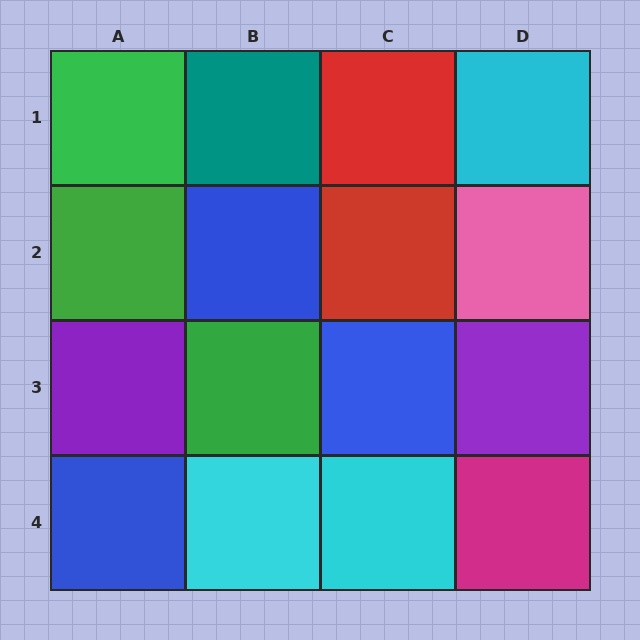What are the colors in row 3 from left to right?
Purple, green, blue, purple.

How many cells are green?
3 cells are green.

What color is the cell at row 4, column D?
Magenta.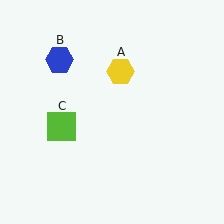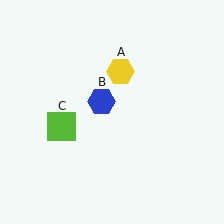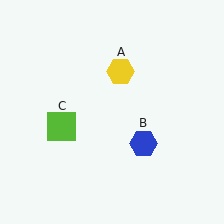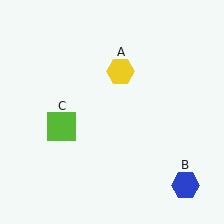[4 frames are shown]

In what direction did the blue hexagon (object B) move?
The blue hexagon (object B) moved down and to the right.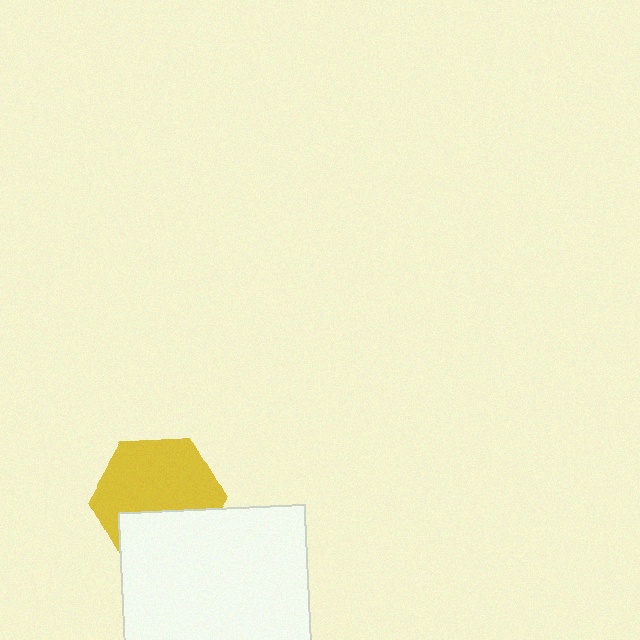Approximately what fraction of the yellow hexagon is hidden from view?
Roughly 35% of the yellow hexagon is hidden behind the white square.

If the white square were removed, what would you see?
You would see the complete yellow hexagon.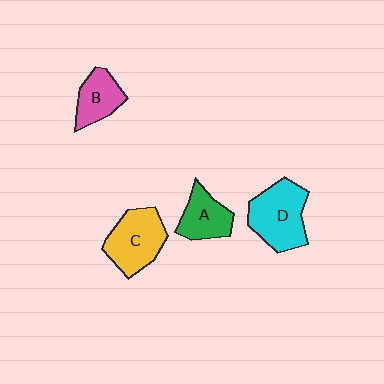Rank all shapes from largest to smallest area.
From largest to smallest: D (cyan), C (yellow), A (green), B (pink).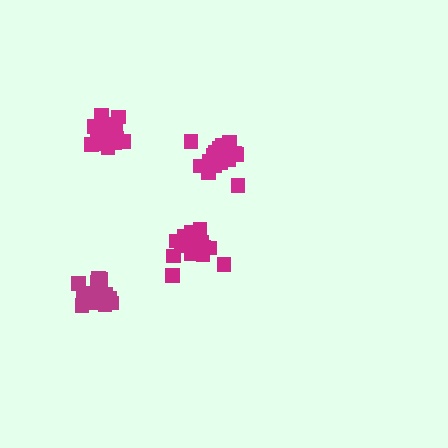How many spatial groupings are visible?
There are 4 spatial groupings.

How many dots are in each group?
Group 1: 17 dots, Group 2: 21 dots, Group 3: 16 dots, Group 4: 19 dots (73 total).